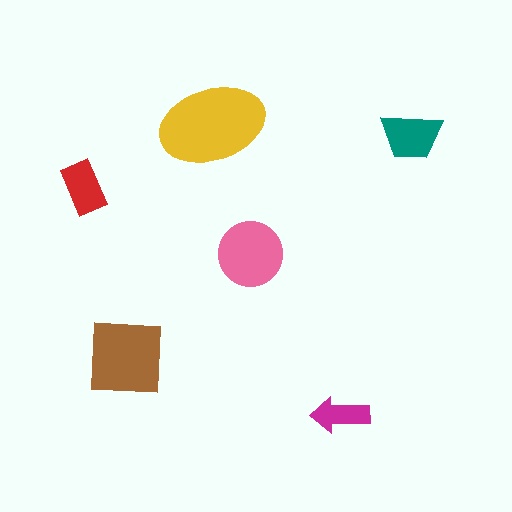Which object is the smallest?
The magenta arrow.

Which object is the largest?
The yellow ellipse.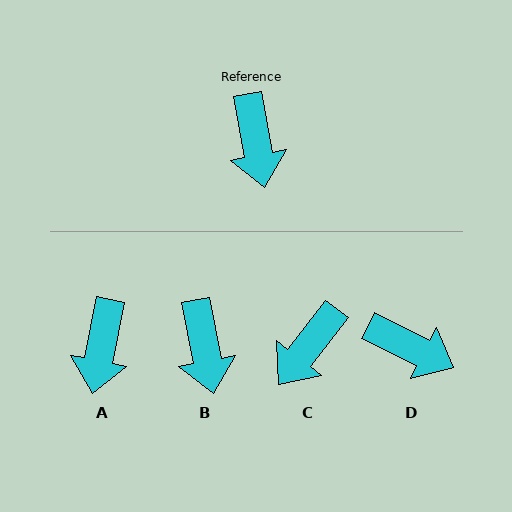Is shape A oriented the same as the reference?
No, it is off by about 22 degrees.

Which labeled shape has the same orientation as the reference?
B.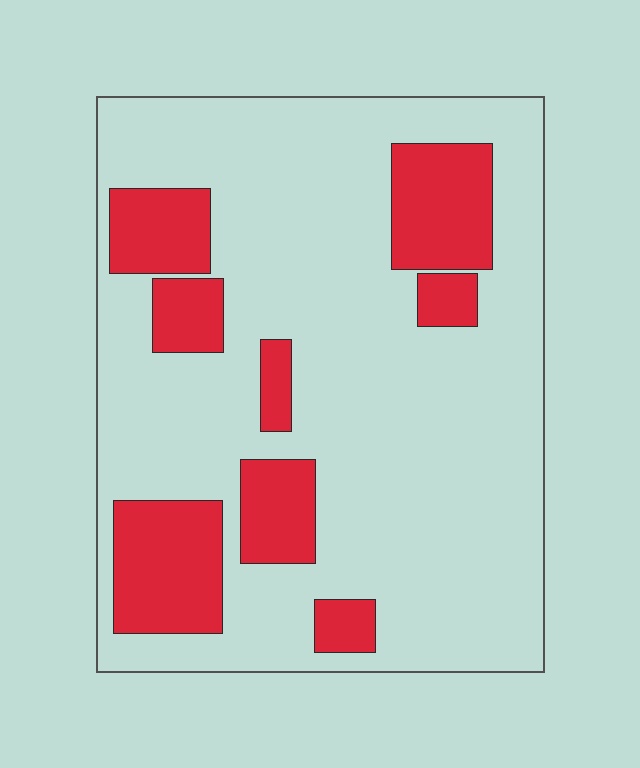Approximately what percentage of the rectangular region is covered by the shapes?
Approximately 25%.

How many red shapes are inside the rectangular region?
8.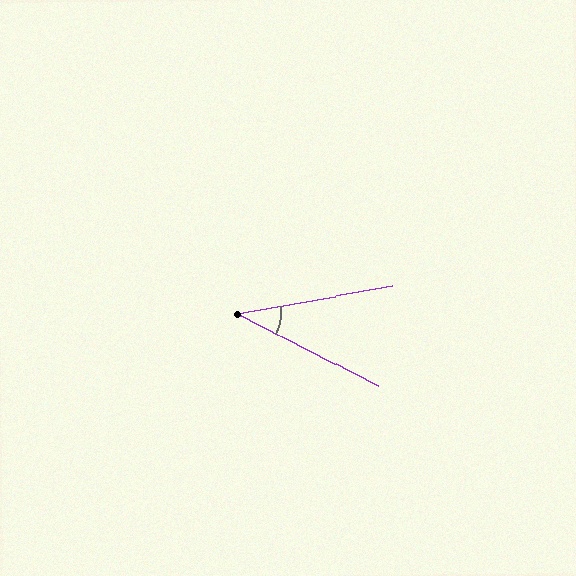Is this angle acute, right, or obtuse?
It is acute.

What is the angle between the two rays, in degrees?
Approximately 37 degrees.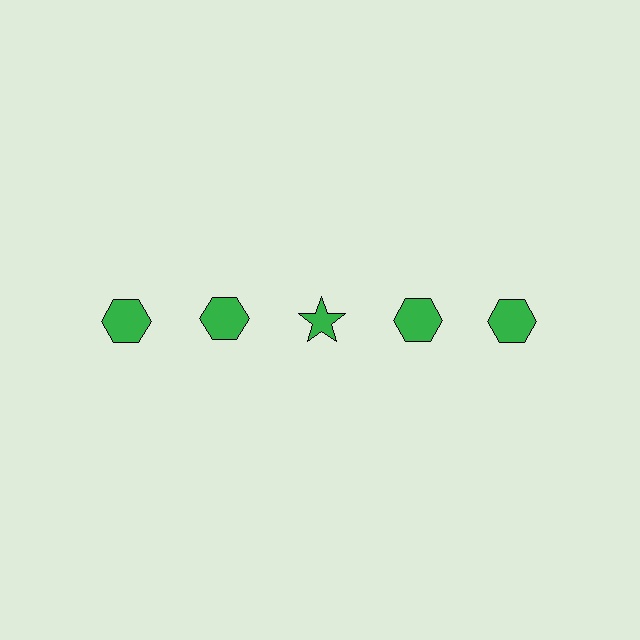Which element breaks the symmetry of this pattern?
The green star in the top row, center column breaks the symmetry. All other shapes are green hexagons.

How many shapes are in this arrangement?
There are 5 shapes arranged in a grid pattern.